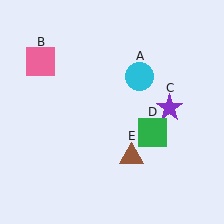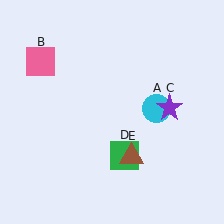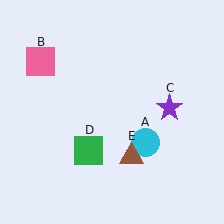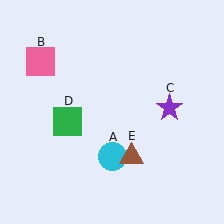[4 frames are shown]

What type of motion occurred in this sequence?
The cyan circle (object A), green square (object D) rotated clockwise around the center of the scene.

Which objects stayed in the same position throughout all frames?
Pink square (object B) and purple star (object C) and brown triangle (object E) remained stationary.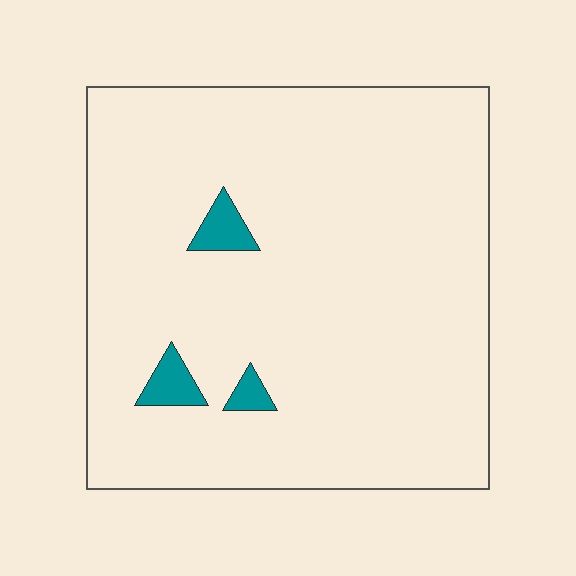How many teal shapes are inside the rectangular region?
3.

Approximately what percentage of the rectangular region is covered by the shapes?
Approximately 5%.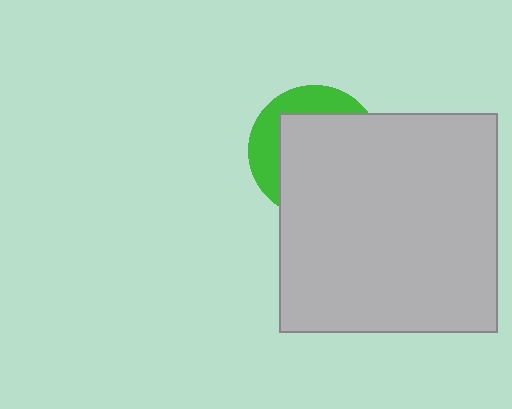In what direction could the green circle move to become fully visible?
The green circle could move toward the upper-left. That would shift it out from behind the light gray rectangle entirely.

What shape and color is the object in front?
The object in front is a light gray rectangle.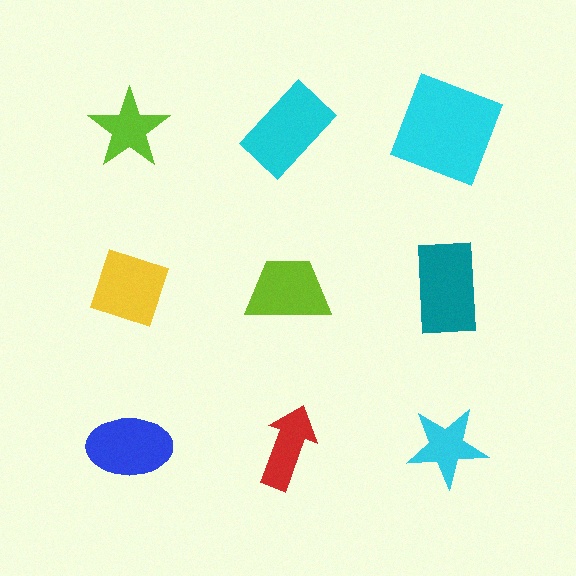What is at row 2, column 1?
A yellow diamond.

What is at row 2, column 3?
A teal rectangle.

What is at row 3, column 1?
A blue ellipse.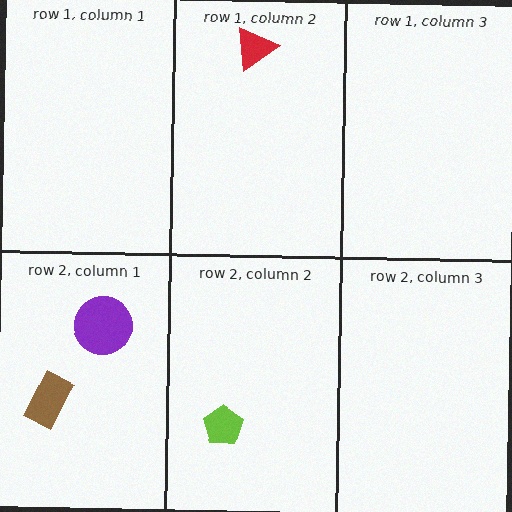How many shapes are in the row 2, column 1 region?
2.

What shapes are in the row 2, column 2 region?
The lime pentagon.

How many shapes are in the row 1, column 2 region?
1.